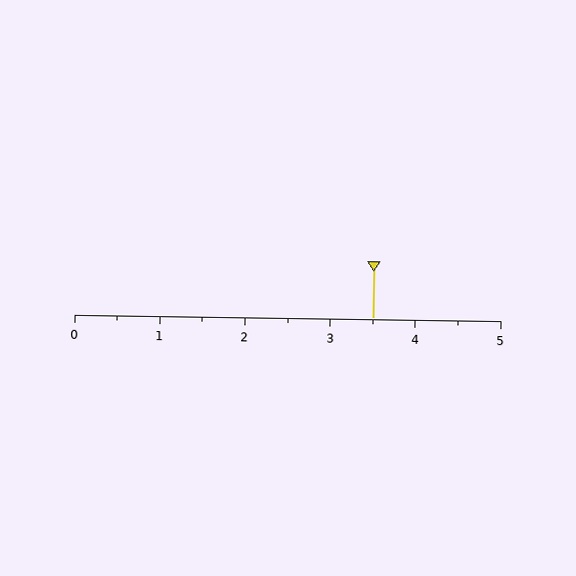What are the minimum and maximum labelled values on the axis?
The axis runs from 0 to 5.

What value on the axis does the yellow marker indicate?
The marker indicates approximately 3.5.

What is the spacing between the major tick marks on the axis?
The major ticks are spaced 1 apart.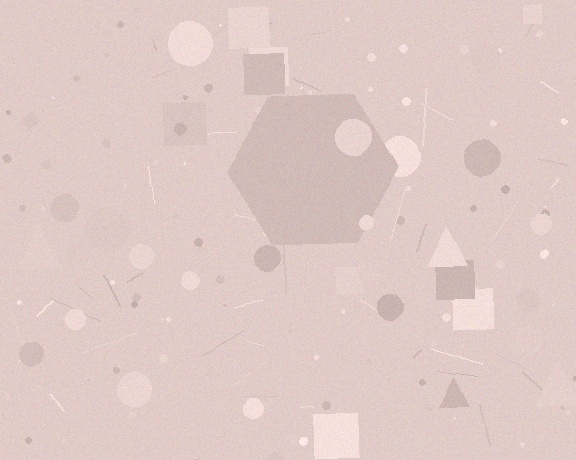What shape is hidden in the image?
A hexagon is hidden in the image.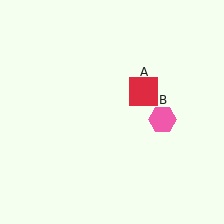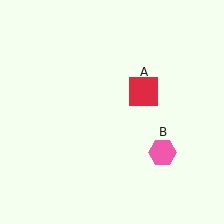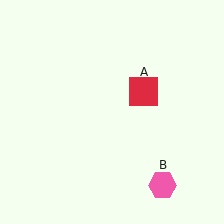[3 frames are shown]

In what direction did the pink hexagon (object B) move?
The pink hexagon (object B) moved down.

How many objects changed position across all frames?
1 object changed position: pink hexagon (object B).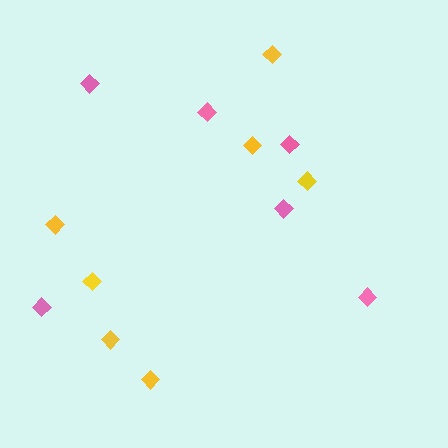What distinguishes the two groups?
There are 2 groups: one group of pink diamonds (6) and one group of yellow diamonds (7).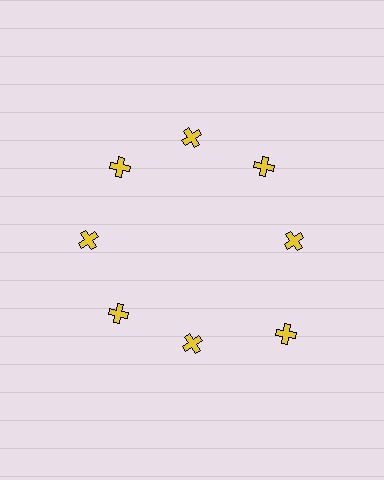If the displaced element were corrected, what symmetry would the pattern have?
It would have 8-fold rotational symmetry — the pattern would map onto itself every 45 degrees.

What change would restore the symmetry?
The symmetry would be restored by moving it inward, back onto the ring so that all 8 crosses sit at equal angles and equal distance from the center.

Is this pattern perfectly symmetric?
No. The 8 yellow crosses are arranged in a ring, but one element near the 4 o'clock position is pushed outward from the center, breaking the 8-fold rotational symmetry.